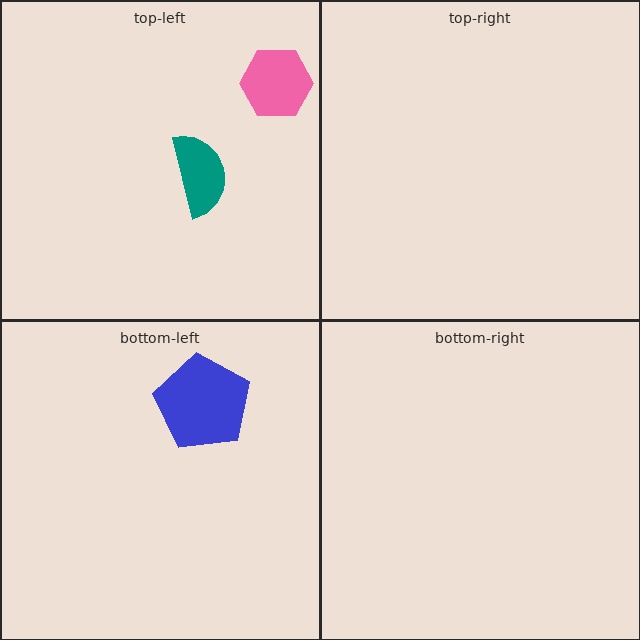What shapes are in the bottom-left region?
The blue pentagon.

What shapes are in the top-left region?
The teal semicircle, the pink hexagon.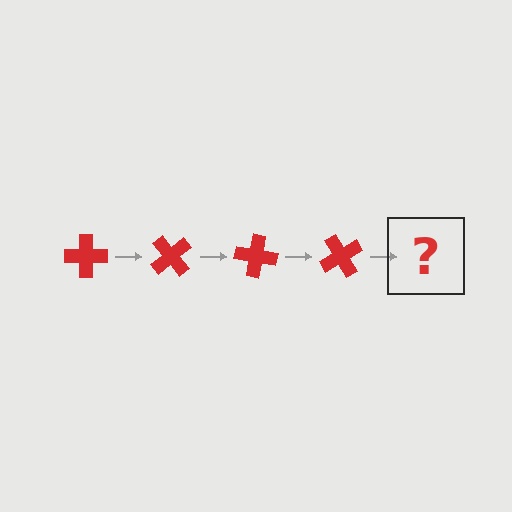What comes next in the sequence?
The next element should be a red cross rotated 200 degrees.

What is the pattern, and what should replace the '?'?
The pattern is that the cross rotates 50 degrees each step. The '?' should be a red cross rotated 200 degrees.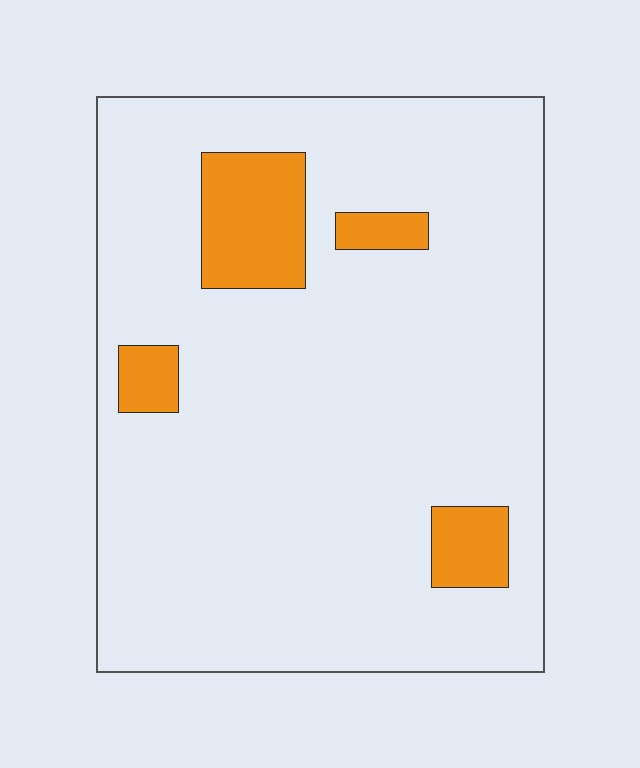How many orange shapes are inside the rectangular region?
4.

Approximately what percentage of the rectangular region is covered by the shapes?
Approximately 10%.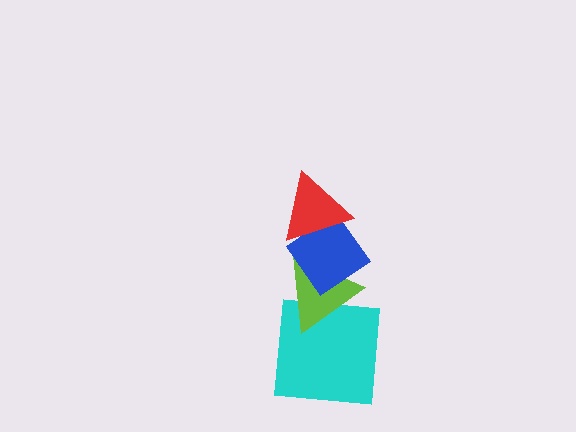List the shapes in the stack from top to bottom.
From top to bottom: the red triangle, the blue diamond, the lime triangle, the cyan square.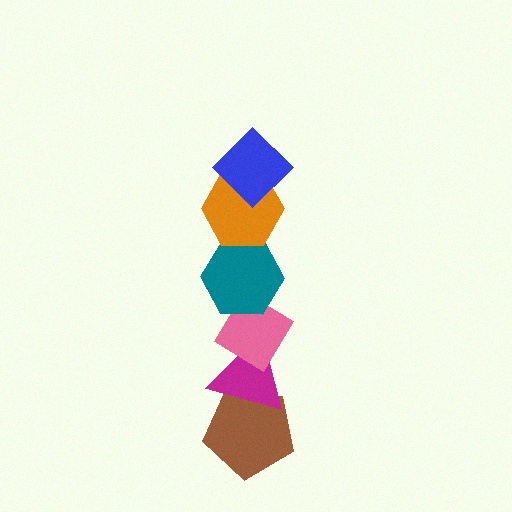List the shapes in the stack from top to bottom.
From top to bottom: the blue diamond, the orange hexagon, the teal hexagon, the pink diamond, the magenta triangle, the brown pentagon.